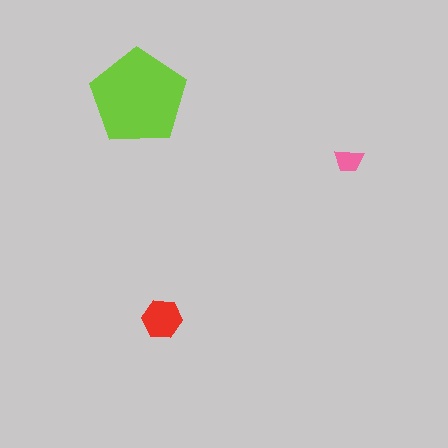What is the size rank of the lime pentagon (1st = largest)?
1st.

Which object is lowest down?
The red hexagon is bottommost.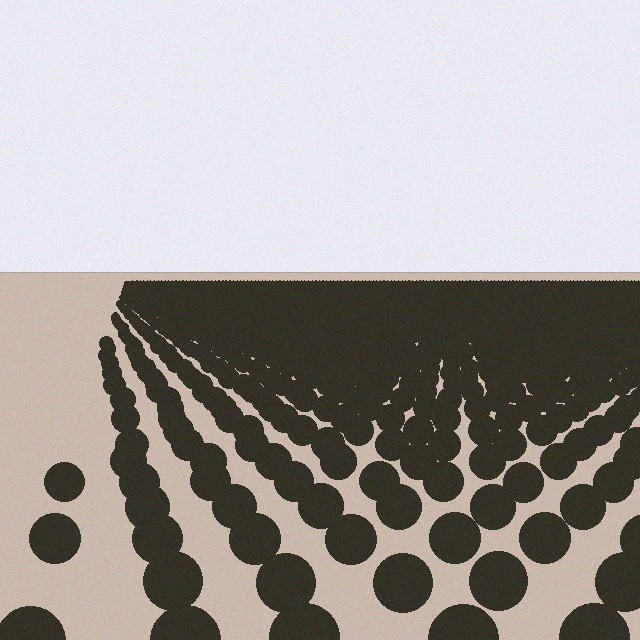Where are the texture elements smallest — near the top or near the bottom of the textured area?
Near the top.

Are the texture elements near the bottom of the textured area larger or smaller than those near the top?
Larger. Near the bottom, elements are closer to the viewer and appear at a bigger on-screen size.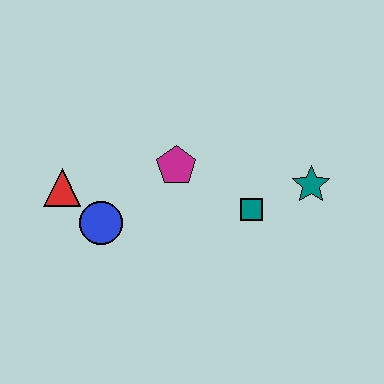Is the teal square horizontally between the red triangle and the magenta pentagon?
No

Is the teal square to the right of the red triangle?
Yes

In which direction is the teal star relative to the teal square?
The teal star is to the right of the teal square.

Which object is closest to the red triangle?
The blue circle is closest to the red triangle.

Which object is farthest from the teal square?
The red triangle is farthest from the teal square.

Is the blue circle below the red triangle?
Yes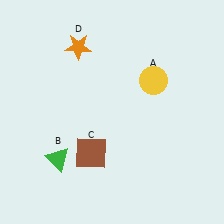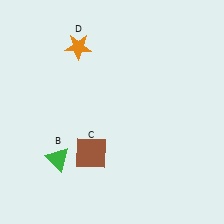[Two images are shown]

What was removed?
The yellow circle (A) was removed in Image 2.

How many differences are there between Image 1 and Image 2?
There is 1 difference between the two images.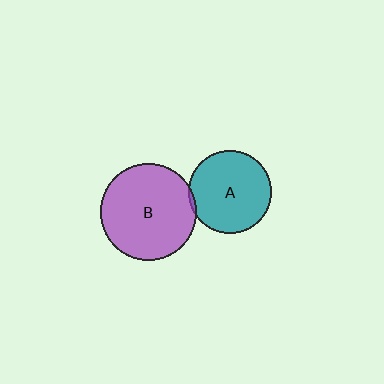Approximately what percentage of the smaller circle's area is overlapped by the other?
Approximately 5%.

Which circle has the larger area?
Circle B (purple).